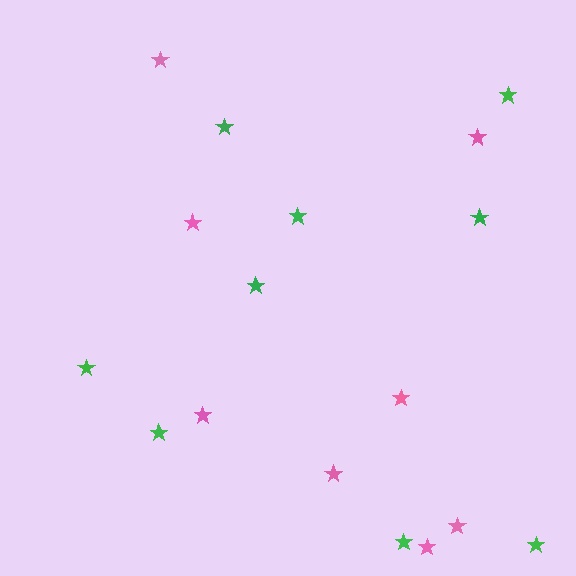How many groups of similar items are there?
There are 2 groups: one group of pink stars (8) and one group of green stars (9).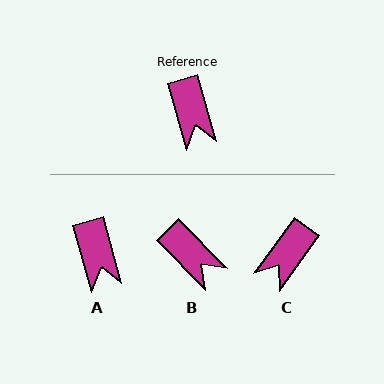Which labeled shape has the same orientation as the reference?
A.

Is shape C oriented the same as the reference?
No, it is off by about 51 degrees.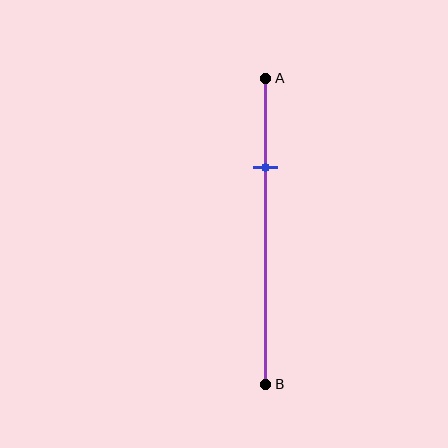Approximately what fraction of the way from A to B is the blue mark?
The blue mark is approximately 30% of the way from A to B.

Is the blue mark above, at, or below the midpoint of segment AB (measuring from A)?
The blue mark is above the midpoint of segment AB.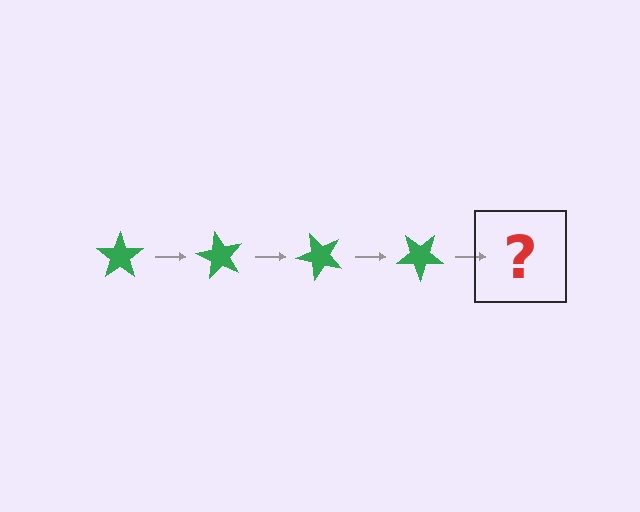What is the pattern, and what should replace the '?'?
The pattern is that the star rotates 60 degrees each step. The '?' should be a green star rotated 240 degrees.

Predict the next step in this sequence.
The next step is a green star rotated 240 degrees.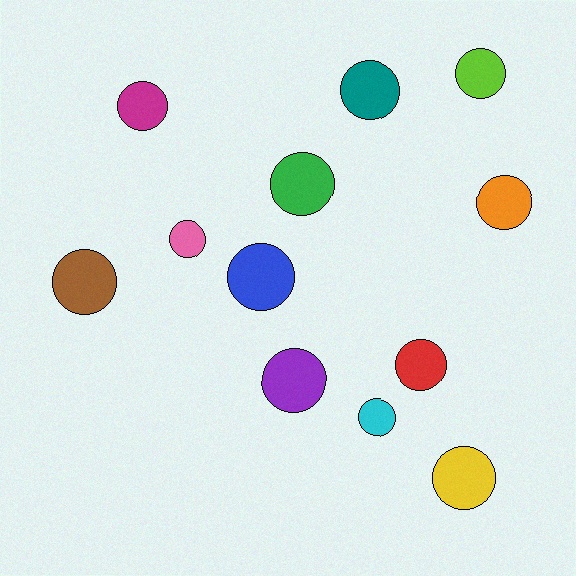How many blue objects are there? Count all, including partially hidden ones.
There is 1 blue object.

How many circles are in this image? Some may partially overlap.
There are 12 circles.